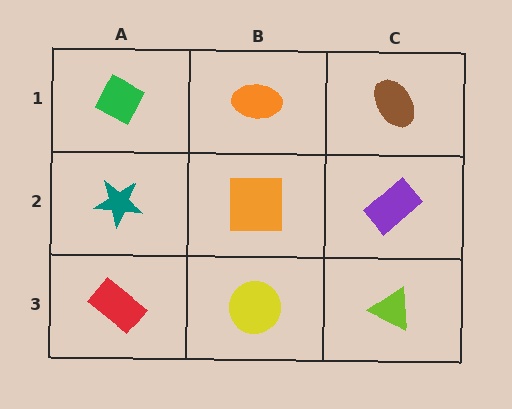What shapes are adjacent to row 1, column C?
A purple rectangle (row 2, column C), an orange ellipse (row 1, column B).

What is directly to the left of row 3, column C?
A yellow circle.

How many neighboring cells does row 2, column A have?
3.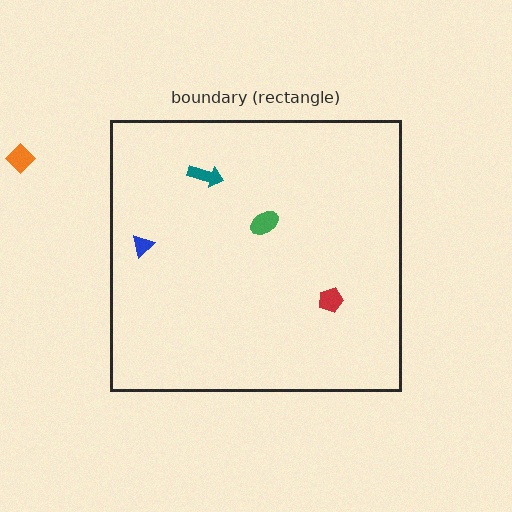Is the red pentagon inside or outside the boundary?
Inside.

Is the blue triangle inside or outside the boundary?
Inside.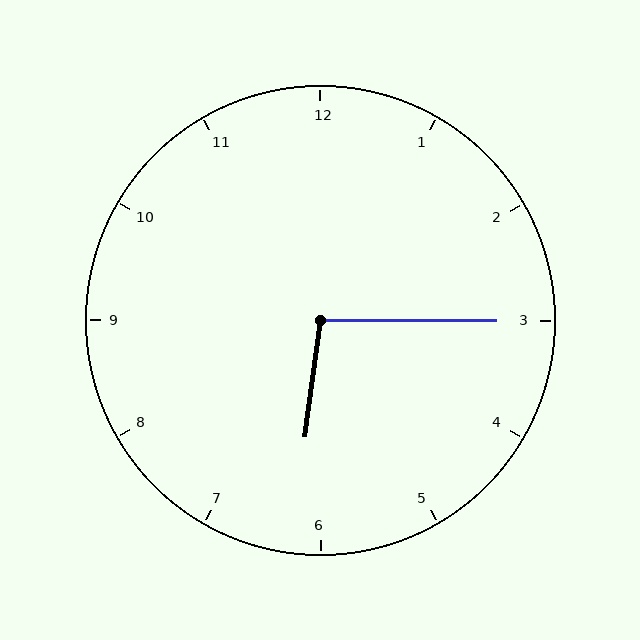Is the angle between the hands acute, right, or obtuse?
It is obtuse.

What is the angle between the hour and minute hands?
Approximately 98 degrees.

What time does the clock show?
6:15.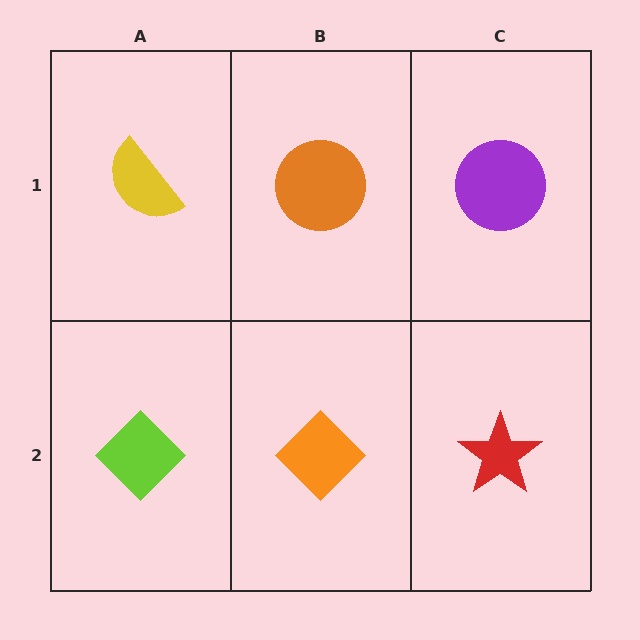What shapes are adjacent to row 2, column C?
A purple circle (row 1, column C), an orange diamond (row 2, column B).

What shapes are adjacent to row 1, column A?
A lime diamond (row 2, column A), an orange circle (row 1, column B).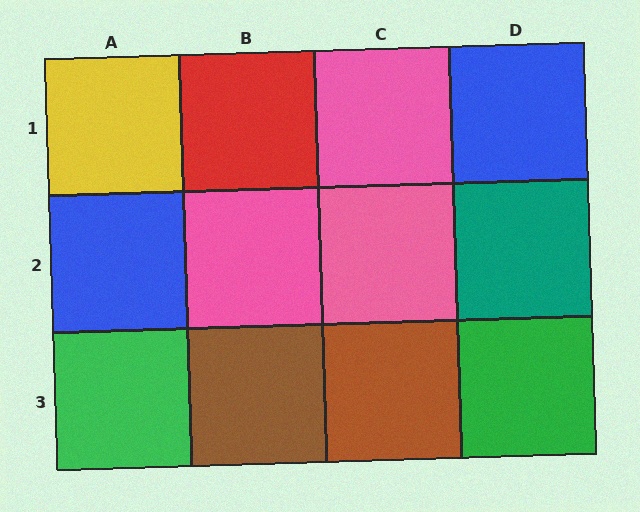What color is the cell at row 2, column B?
Pink.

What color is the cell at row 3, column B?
Brown.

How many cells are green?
2 cells are green.